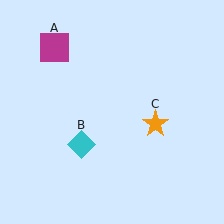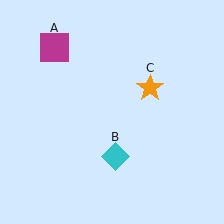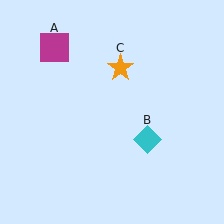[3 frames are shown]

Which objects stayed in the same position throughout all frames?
Magenta square (object A) remained stationary.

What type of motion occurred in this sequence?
The cyan diamond (object B), orange star (object C) rotated counterclockwise around the center of the scene.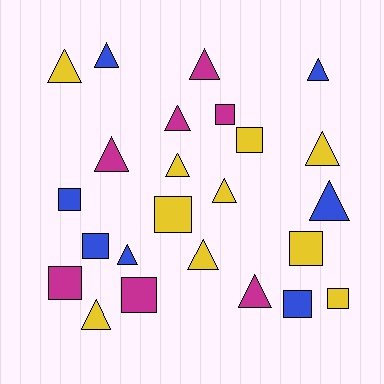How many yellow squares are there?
There are 4 yellow squares.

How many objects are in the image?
There are 24 objects.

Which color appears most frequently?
Yellow, with 10 objects.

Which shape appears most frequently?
Triangle, with 14 objects.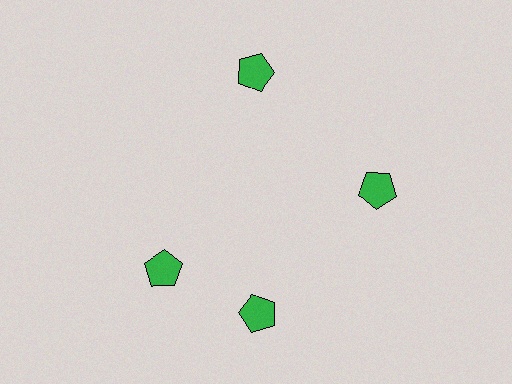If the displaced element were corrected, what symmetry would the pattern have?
It would have 4-fold rotational symmetry — the pattern would map onto itself every 90 degrees.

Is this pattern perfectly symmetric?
No. The 4 green pentagons are arranged in a ring, but one element near the 9 o'clock position is rotated out of alignment along the ring, breaking the 4-fold rotational symmetry.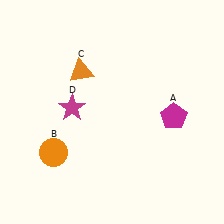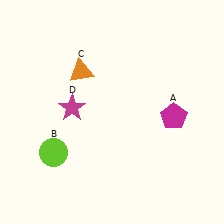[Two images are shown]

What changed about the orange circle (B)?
In Image 1, B is orange. In Image 2, it changed to lime.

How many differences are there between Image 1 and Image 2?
There is 1 difference between the two images.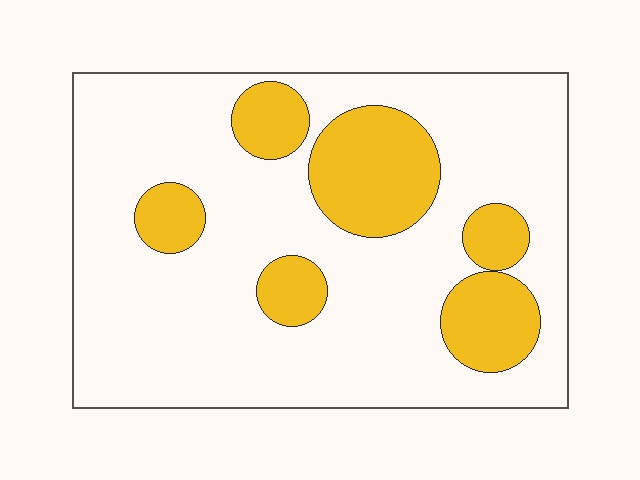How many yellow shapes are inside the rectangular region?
6.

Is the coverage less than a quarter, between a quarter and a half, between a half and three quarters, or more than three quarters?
Less than a quarter.